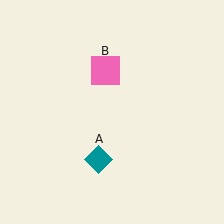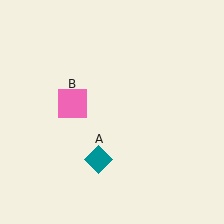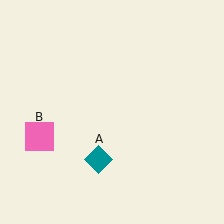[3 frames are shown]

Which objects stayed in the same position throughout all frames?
Teal diamond (object A) remained stationary.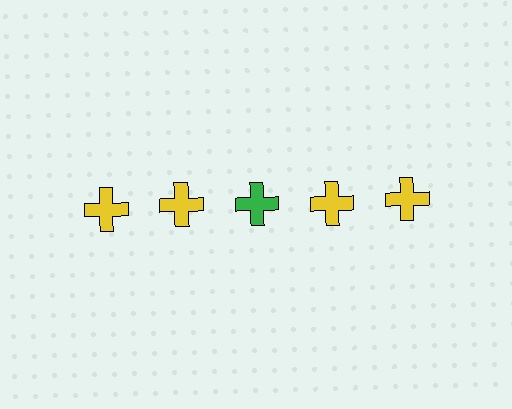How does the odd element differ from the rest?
It has a different color: green instead of yellow.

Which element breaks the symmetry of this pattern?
The green cross in the top row, center column breaks the symmetry. All other shapes are yellow crosses.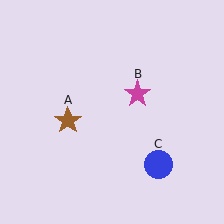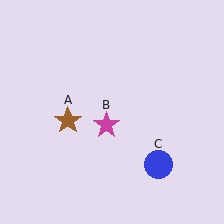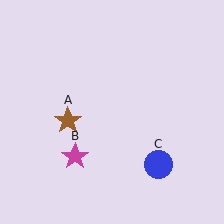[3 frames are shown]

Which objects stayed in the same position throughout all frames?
Brown star (object A) and blue circle (object C) remained stationary.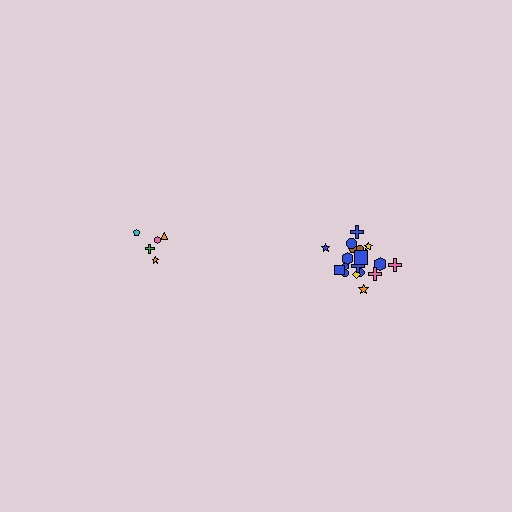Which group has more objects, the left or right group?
The right group.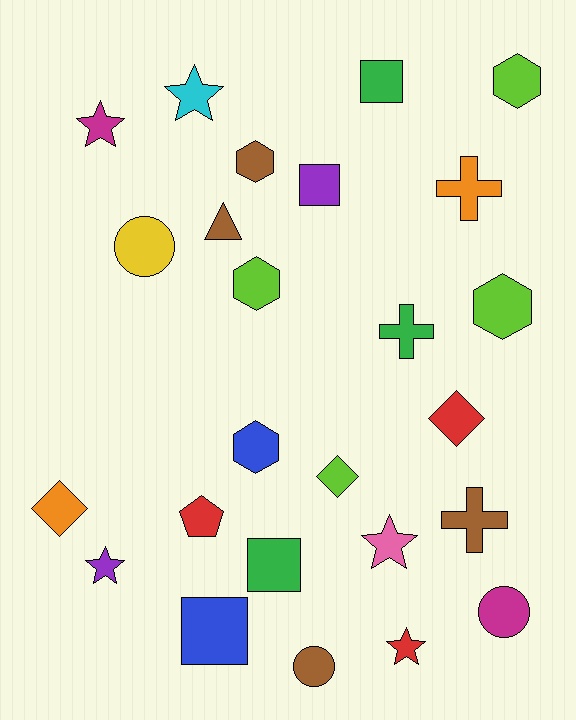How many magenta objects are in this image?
There are 2 magenta objects.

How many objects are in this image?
There are 25 objects.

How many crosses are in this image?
There are 3 crosses.